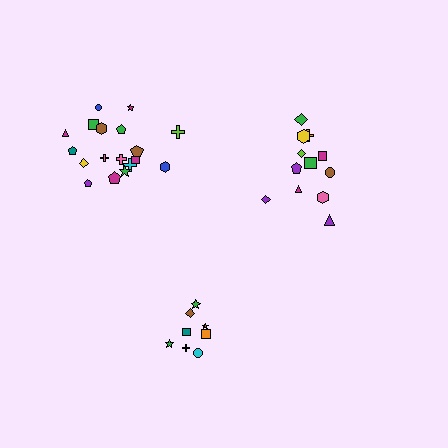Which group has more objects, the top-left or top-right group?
The top-left group.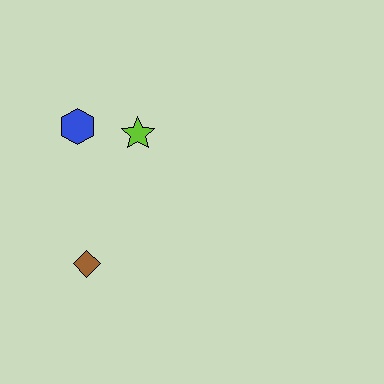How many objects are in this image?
There are 3 objects.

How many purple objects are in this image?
There are no purple objects.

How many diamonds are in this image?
There is 1 diamond.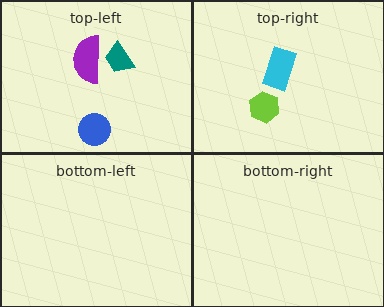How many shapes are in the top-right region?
2.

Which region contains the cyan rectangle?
The top-right region.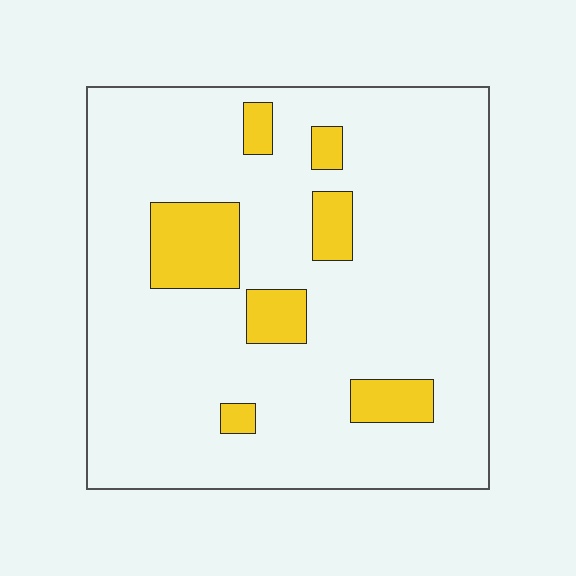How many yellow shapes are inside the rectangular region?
7.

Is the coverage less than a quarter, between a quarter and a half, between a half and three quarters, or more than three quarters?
Less than a quarter.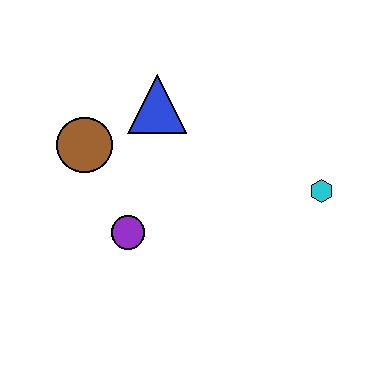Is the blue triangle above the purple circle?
Yes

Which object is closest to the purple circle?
The brown circle is closest to the purple circle.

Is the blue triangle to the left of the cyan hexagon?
Yes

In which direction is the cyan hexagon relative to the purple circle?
The cyan hexagon is to the right of the purple circle.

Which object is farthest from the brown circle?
The cyan hexagon is farthest from the brown circle.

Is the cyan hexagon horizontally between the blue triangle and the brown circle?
No